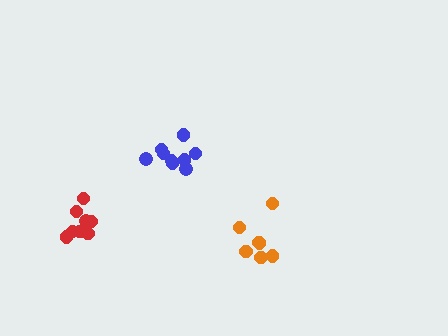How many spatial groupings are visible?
There are 3 spatial groupings.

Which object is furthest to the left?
The red cluster is leftmost.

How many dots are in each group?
Group 1: 9 dots, Group 2: 7 dots, Group 3: 8 dots (24 total).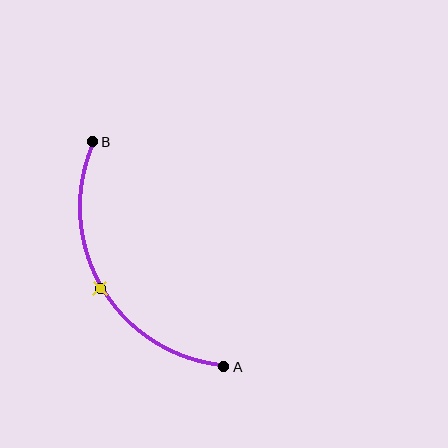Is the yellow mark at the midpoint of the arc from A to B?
Yes. The yellow mark lies on the arc at equal arc-length from both A and B — it is the arc midpoint.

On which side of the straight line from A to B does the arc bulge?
The arc bulges to the left of the straight line connecting A and B.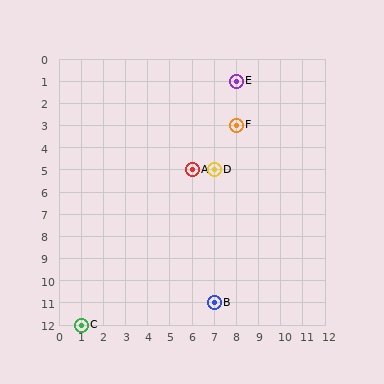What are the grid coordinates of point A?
Point A is at grid coordinates (6, 5).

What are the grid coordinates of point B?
Point B is at grid coordinates (7, 11).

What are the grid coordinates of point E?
Point E is at grid coordinates (8, 1).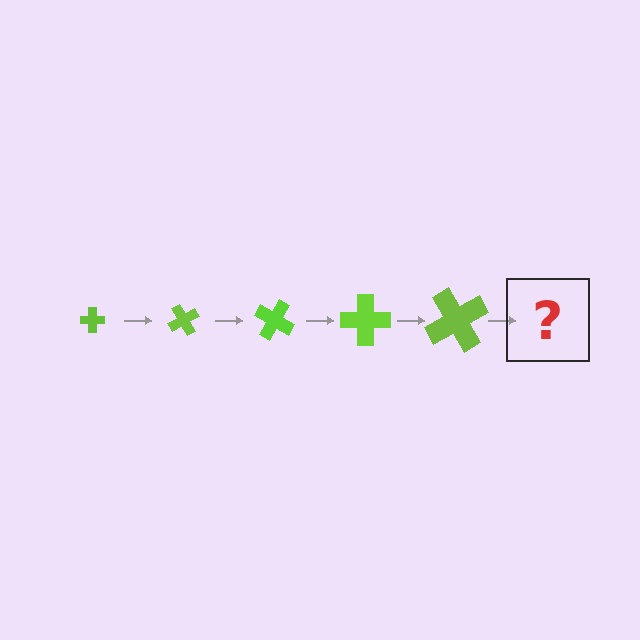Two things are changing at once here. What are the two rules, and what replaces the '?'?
The two rules are that the cross grows larger each step and it rotates 60 degrees each step. The '?' should be a cross, larger than the previous one and rotated 300 degrees from the start.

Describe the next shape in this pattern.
It should be a cross, larger than the previous one and rotated 300 degrees from the start.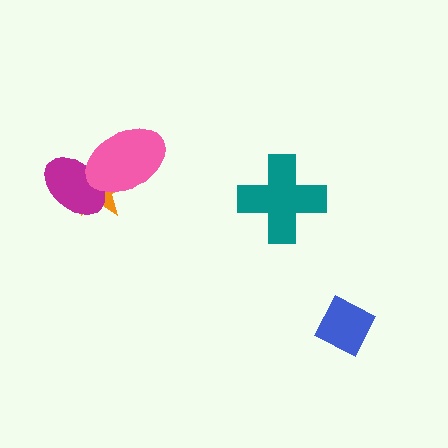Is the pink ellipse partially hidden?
No, no other shape covers it.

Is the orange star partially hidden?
Yes, it is partially covered by another shape.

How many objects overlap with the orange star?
2 objects overlap with the orange star.